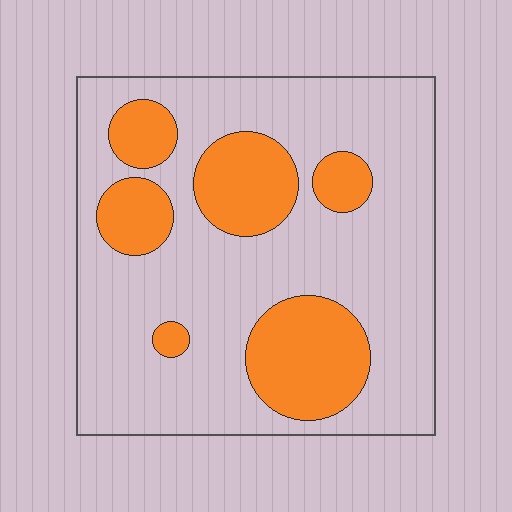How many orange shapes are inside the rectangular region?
6.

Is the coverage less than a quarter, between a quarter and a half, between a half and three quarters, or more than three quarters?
Between a quarter and a half.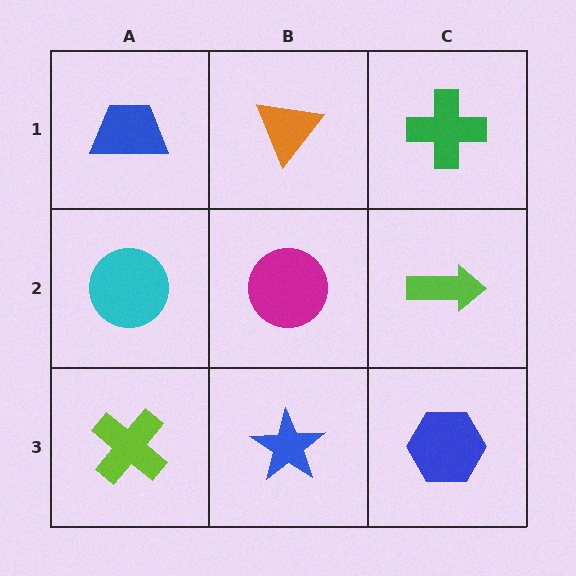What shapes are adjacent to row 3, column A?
A cyan circle (row 2, column A), a blue star (row 3, column B).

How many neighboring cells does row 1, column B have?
3.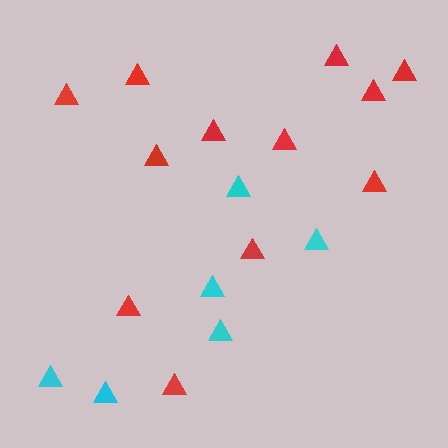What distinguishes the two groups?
There are 2 groups: one group of red triangles (12) and one group of cyan triangles (6).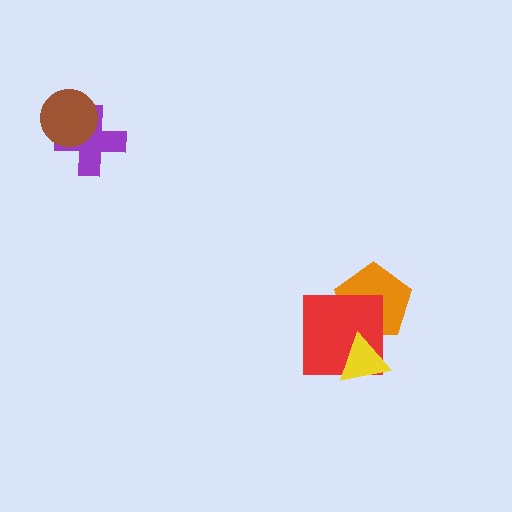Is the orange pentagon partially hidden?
Yes, it is partially covered by another shape.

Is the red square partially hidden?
Yes, it is partially covered by another shape.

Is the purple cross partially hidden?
Yes, it is partially covered by another shape.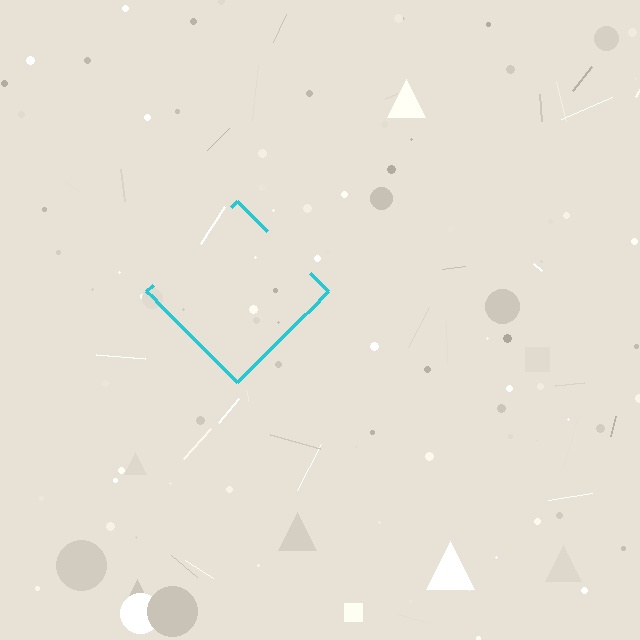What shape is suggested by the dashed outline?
The dashed outline suggests a diamond.